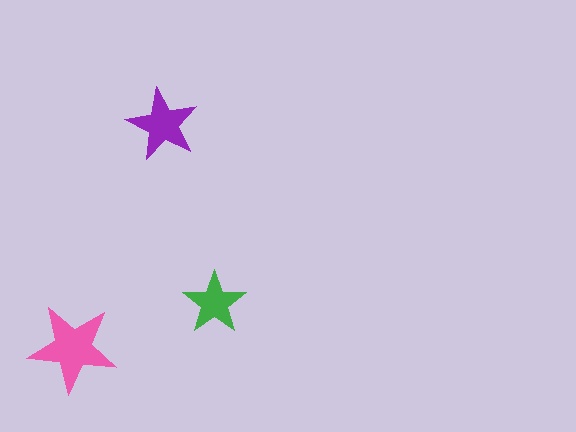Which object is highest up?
The purple star is topmost.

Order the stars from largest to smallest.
the pink one, the purple one, the green one.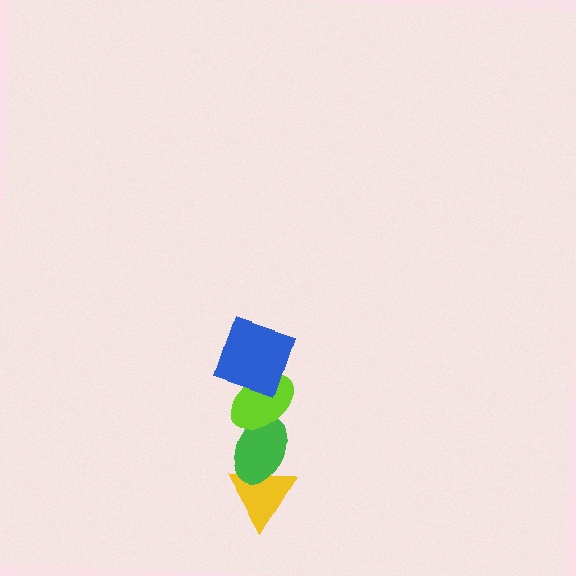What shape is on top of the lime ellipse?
The blue square is on top of the lime ellipse.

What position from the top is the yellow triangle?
The yellow triangle is 4th from the top.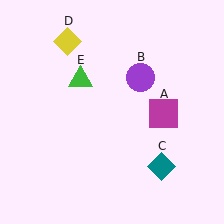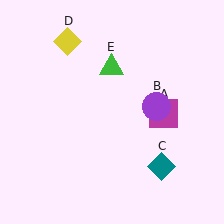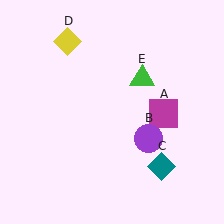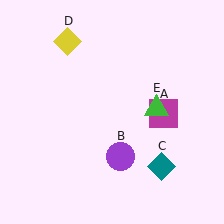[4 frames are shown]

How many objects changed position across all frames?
2 objects changed position: purple circle (object B), green triangle (object E).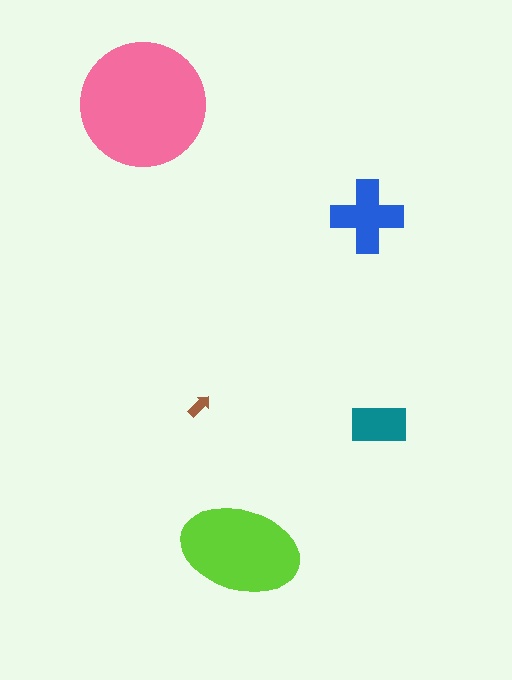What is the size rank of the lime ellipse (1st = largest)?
2nd.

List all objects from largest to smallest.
The pink circle, the lime ellipse, the blue cross, the teal rectangle, the brown arrow.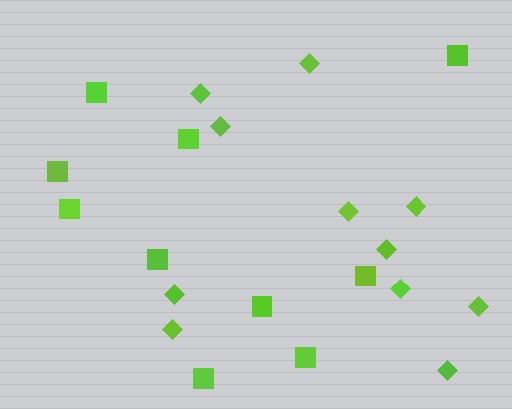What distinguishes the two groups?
There are 2 groups: one group of squares (10) and one group of diamonds (11).